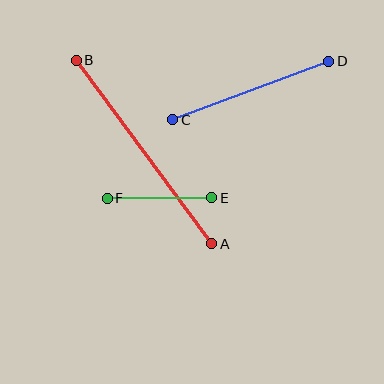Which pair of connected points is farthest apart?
Points A and B are farthest apart.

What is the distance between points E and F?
The distance is approximately 104 pixels.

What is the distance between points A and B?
The distance is approximately 228 pixels.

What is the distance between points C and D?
The distance is approximately 166 pixels.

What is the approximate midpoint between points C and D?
The midpoint is at approximately (251, 91) pixels.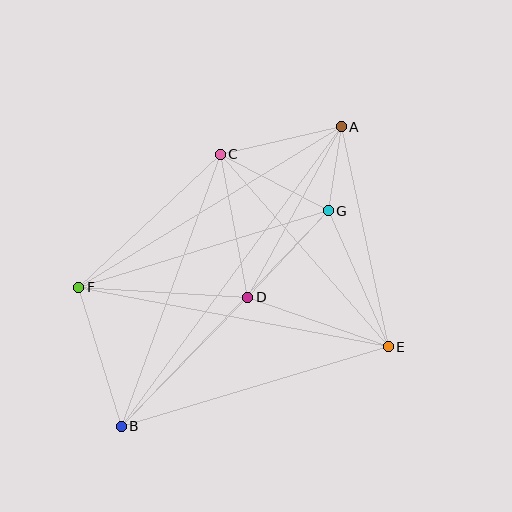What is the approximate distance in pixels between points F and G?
The distance between F and G is approximately 261 pixels.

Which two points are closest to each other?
Points A and G are closest to each other.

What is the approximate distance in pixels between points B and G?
The distance between B and G is approximately 299 pixels.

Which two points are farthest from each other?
Points A and B are farthest from each other.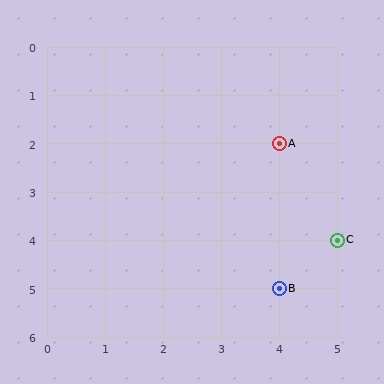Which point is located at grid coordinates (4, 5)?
Point B is at (4, 5).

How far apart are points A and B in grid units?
Points A and B are 3 rows apart.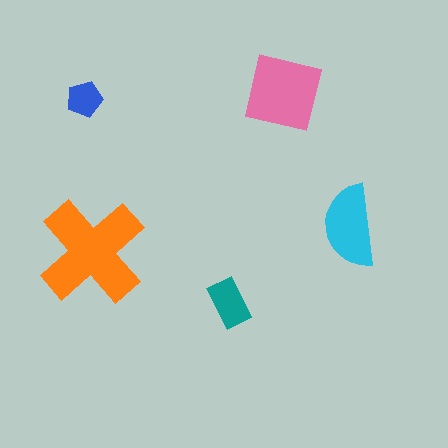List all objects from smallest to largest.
The blue pentagon, the teal rectangle, the cyan semicircle, the pink square, the orange cross.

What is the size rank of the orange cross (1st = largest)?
1st.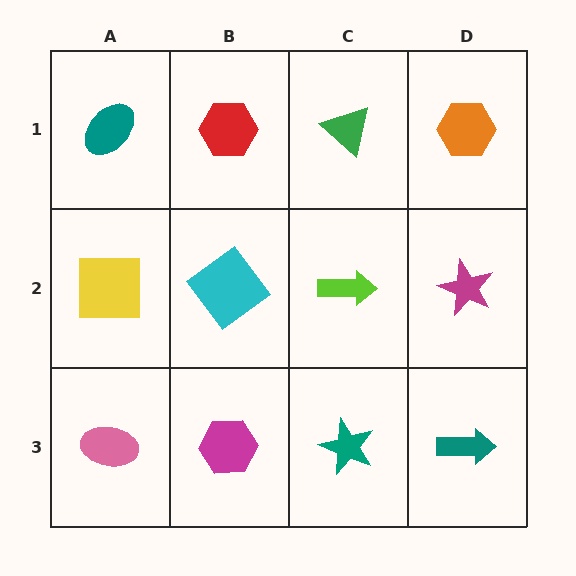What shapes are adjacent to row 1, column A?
A yellow square (row 2, column A), a red hexagon (row 1, column B).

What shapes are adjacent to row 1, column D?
A magenta star (row 2, column D), a green triangle (row 1, column C).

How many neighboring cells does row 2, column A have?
3.